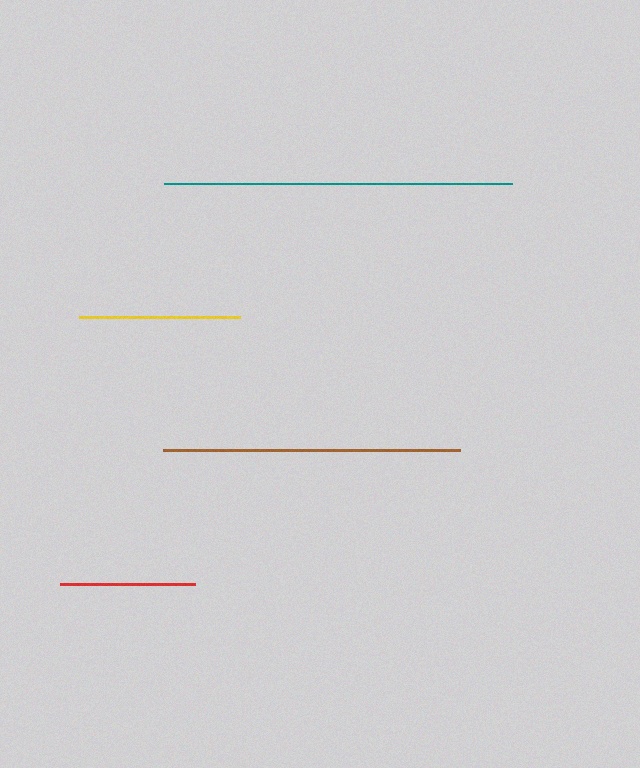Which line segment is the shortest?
The red line is the shortest at approximately 135 pixels.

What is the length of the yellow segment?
The yellow segment is approximately 162 pixels long.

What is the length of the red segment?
The red segment is approximately 135 pixels long.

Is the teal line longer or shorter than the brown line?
The teal line is longer than the brown line.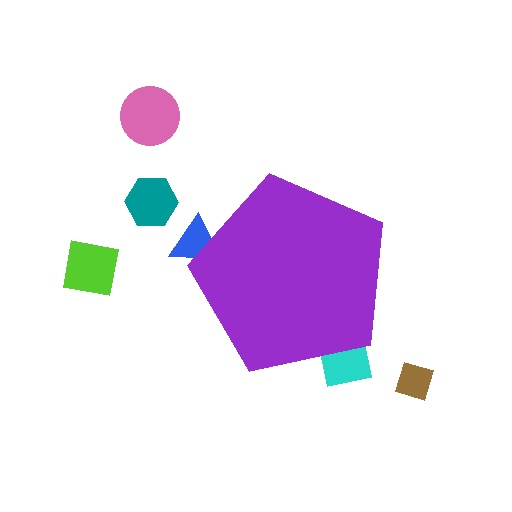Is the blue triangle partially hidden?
Yes, the blue triangle is partially hidden behind the purple pentagon.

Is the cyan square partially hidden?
Yes, the cyan square is partially hidden behind the purple pentagon.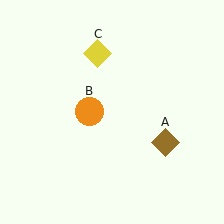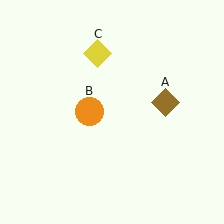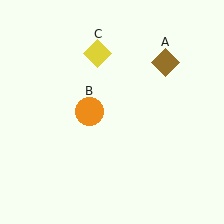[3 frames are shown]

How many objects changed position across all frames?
1 object changed position: brown diamond (object A).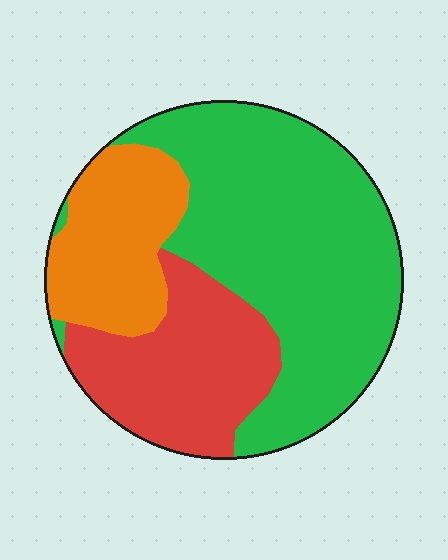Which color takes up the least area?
Orange, at roughly 20%.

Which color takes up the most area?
Green, at roughly 55%.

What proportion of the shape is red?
Red covers about 25% of the shape.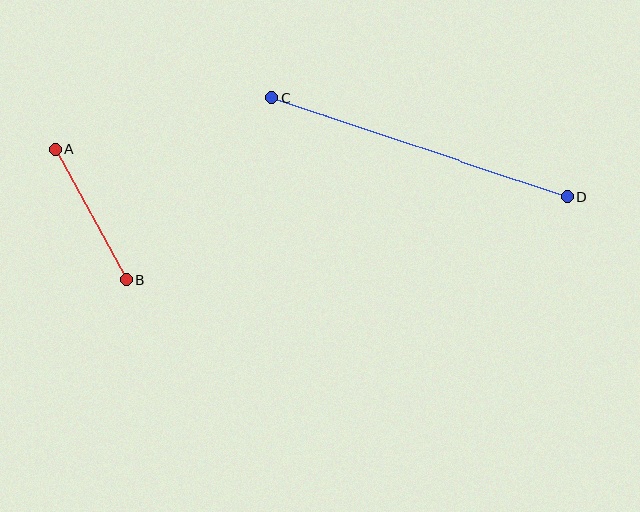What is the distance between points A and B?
The distance is approximately 149 pixels.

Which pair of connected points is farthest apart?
Points C and D are farthest apart.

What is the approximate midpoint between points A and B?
The midpoint is at approximately (91, 215) pixels.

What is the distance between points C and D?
The distance is approximately 312 pixels.